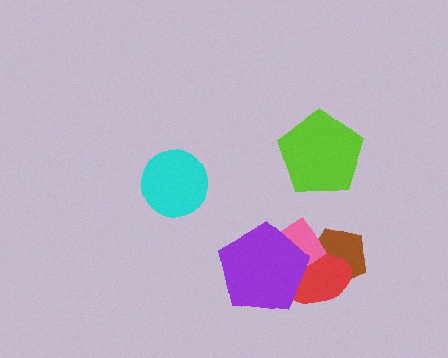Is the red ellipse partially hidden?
Yes, it is partially covered by another shape.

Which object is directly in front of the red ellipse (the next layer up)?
The pink diamond is directly in front of the red ellipse.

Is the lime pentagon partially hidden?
No, no other shape covers it.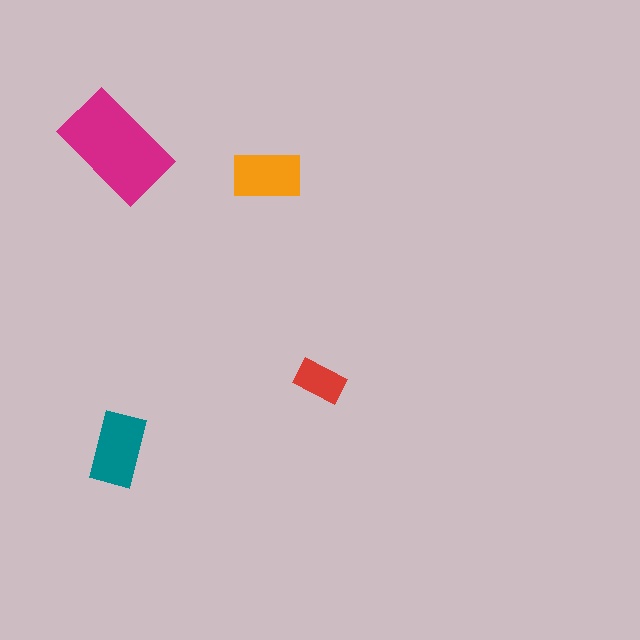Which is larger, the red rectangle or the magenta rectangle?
The magenta one.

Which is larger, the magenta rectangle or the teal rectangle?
The magenta one.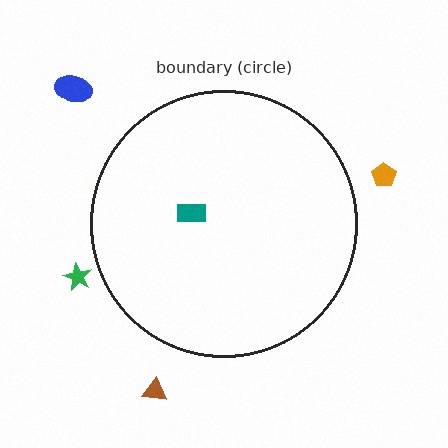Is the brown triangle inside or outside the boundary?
Outside.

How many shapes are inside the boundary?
1 inside, 4 outside.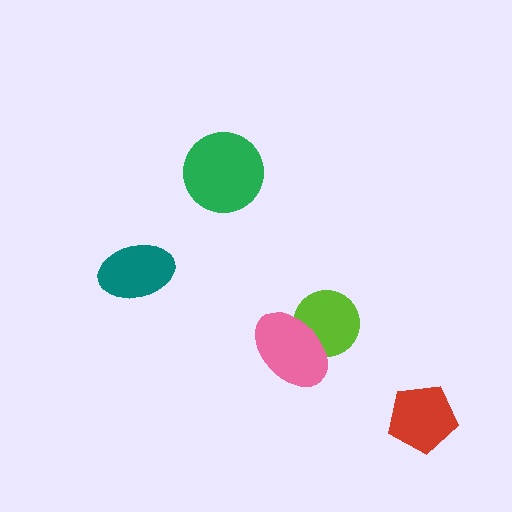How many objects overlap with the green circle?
0 objects overlap with the green circle.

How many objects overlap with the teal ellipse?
0 objects overlap with the teal ellipse.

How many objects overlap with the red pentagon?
0 objects overlap with the red pentagon.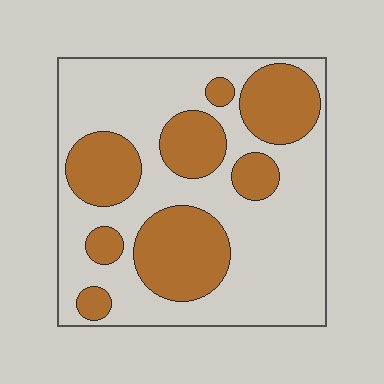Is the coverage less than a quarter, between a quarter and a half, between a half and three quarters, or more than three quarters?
Between a quarter and a half.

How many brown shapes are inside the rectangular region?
8.